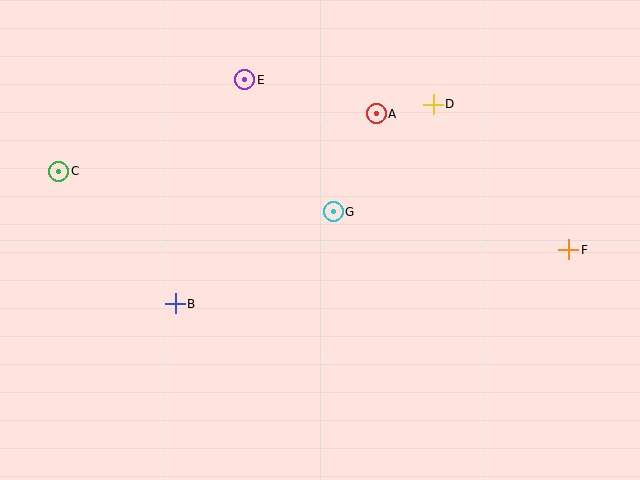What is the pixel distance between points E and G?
The distance between E and G is 159 pixels.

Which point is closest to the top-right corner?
Point D is closest to the top-right corner.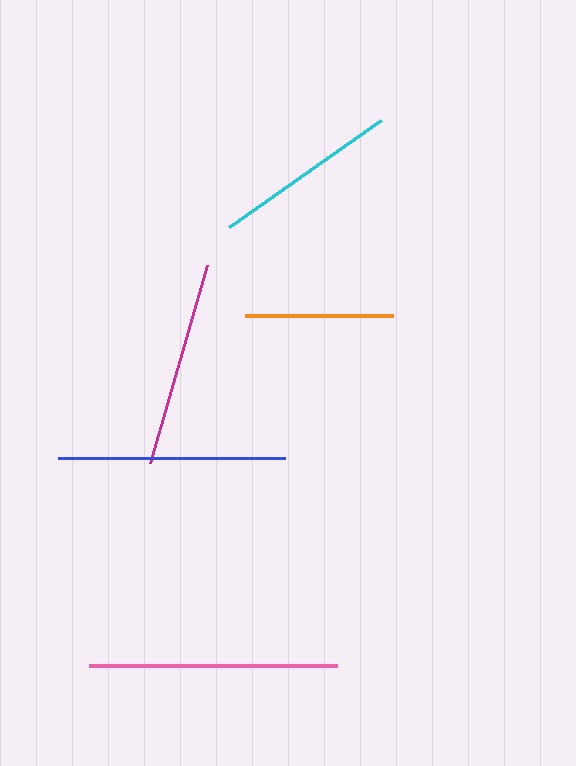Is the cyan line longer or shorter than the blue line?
The blue line is longer than the cyan line.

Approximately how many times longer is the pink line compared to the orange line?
The pink line is approximately 1.7 times the length of the orange line.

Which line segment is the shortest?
The orange line is the shortest at approximately 149 pixels.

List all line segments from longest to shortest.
From longest to shortest: pink, blue, magenta, cyan, orange.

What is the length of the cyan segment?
The cyan segment is approximately 186 pixels long.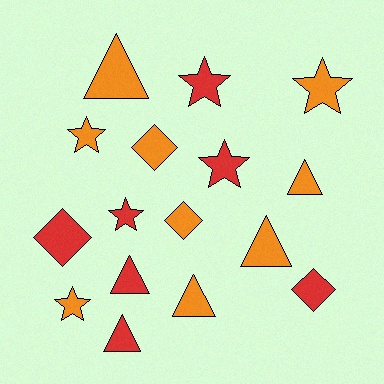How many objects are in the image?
There are 16 objects.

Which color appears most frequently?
Orange, with 9 objects.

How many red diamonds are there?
There are 2 red diamonds.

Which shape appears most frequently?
Star, with 6 objects.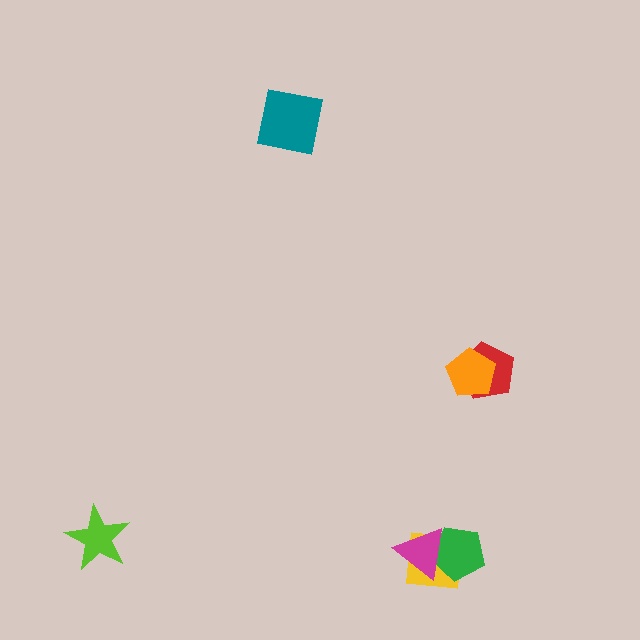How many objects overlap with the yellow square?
2 objects overlap with the yellow square.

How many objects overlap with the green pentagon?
2 objects overlap with the green pentagon.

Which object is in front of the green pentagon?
The magenta triangle is in front of the green pentagon.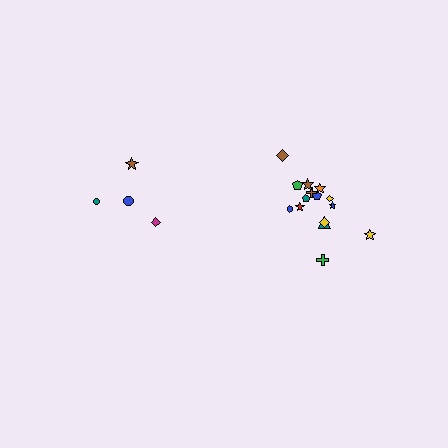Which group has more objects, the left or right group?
The right group.